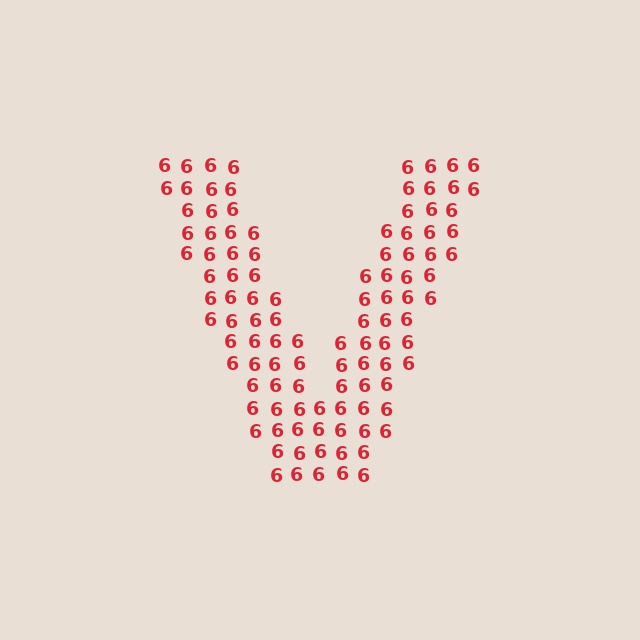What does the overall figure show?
The overall figure shows the letter V.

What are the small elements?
The small elements are digit 6's.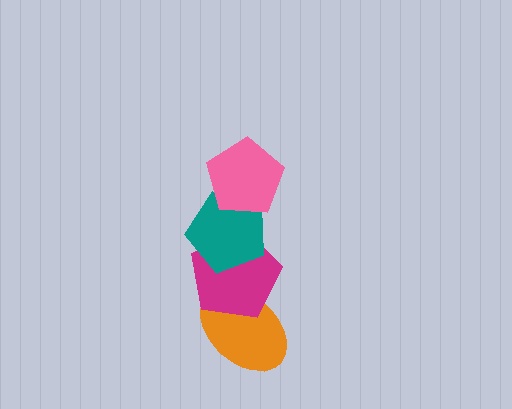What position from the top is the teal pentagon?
The teal pentagon is 2nd from the top.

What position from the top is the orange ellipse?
The orange ellipse is 4th from the top.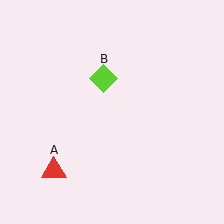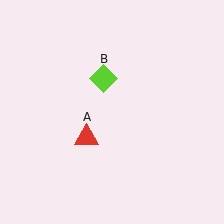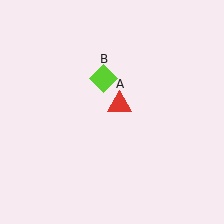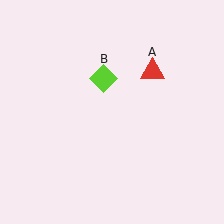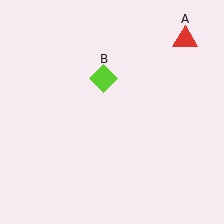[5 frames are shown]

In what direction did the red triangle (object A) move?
The red triangle (object A) moved up and to the right.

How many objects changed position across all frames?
1 object changed position: red triangle (object A).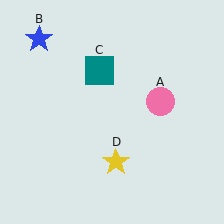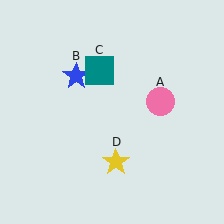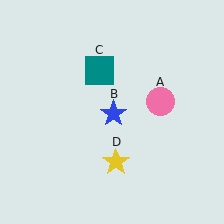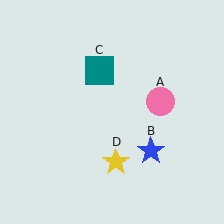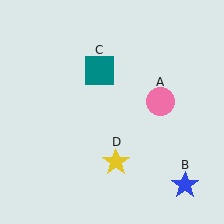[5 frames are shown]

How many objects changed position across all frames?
1 object changed position: blue star (object B).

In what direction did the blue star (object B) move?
The blue star (object B) moved down and to the right.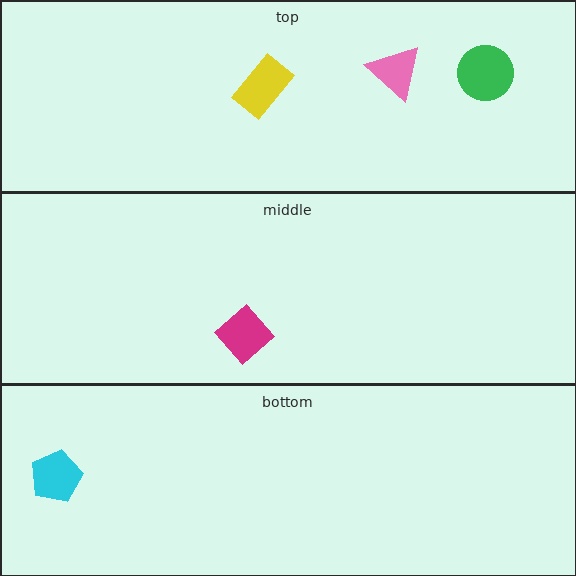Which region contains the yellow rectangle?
The top region.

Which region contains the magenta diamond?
The middle region.